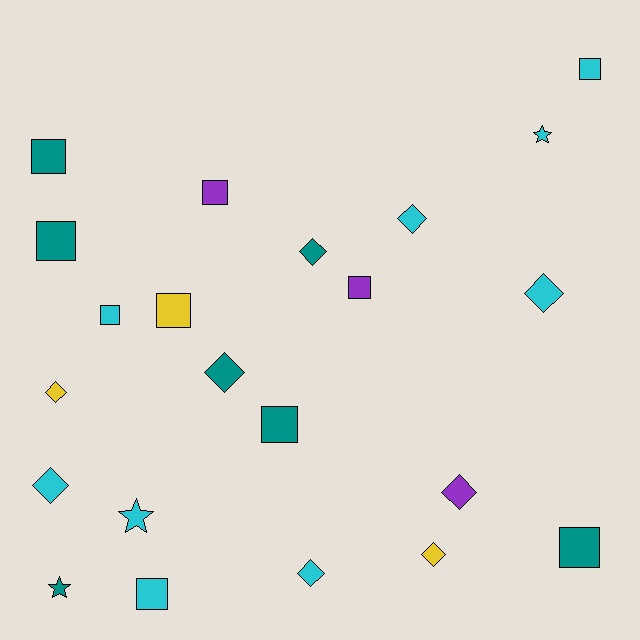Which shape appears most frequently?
Square, with 10 objects.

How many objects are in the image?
There are 22 objects.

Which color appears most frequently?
Cyan, with 9 objects.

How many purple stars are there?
There are no purple stars.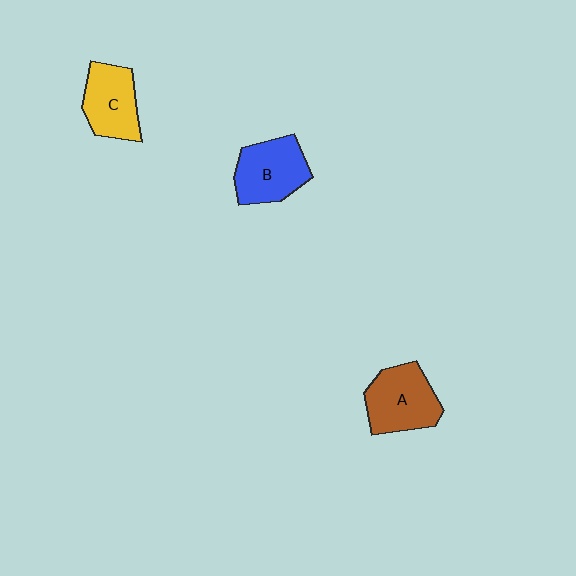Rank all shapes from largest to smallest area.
From largest to smallest: A (brown), B (blue), C (yellow).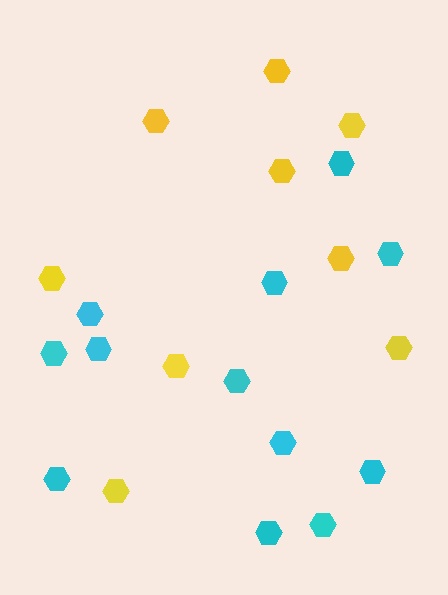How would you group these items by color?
There are 2 groups: one group of yellow hexagons (9) and one group of cyan hexagons (12).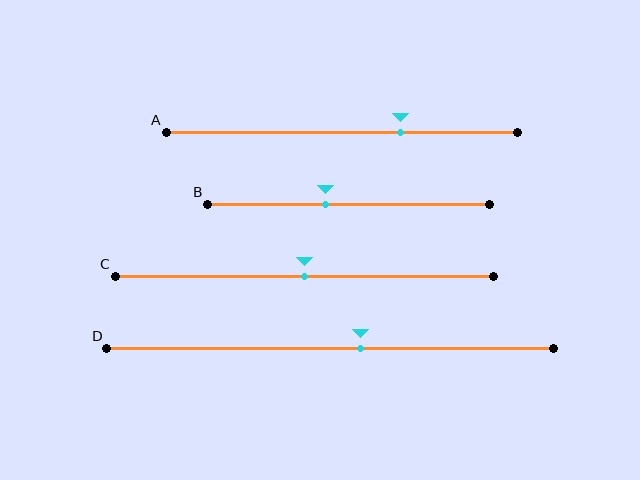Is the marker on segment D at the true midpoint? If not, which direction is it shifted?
No, the marker on segment D is shifted to the right by about 7% of the segment length.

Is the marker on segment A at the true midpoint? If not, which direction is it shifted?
No, the marker on segment A is shifted to the right by about 16% of the segment length.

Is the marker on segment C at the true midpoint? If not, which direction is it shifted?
Yes, the marker on segment C is at the true midpoint.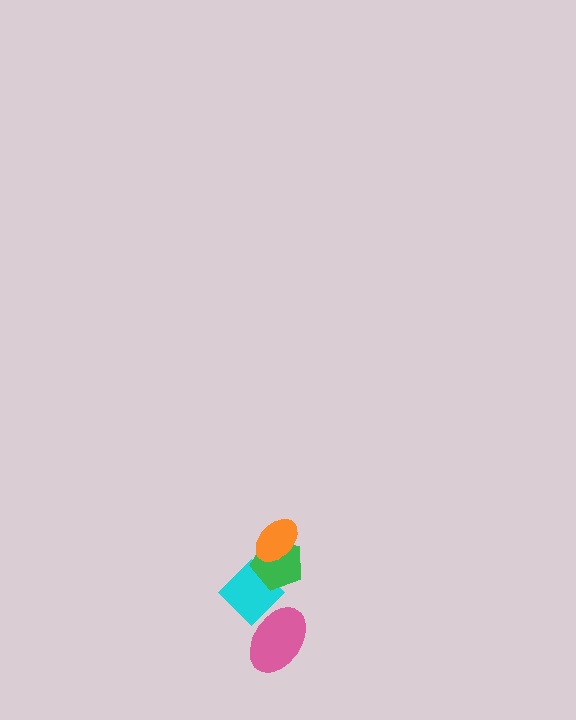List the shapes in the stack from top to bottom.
From top to bottom: the orange ellipse, the green pentagon, the cyan diamond, the pink ellipse.